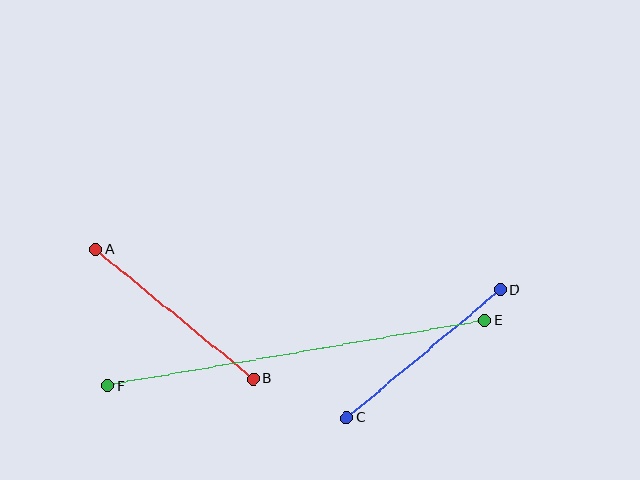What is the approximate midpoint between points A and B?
The midpoint is at approximately (175, 314) pixels.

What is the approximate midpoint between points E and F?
The midpoint is at approximately (296, 353) pixels.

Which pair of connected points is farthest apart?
Points E and F are farthest apart.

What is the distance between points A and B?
The distance is approximately 204 pixels.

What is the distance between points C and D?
The distance is approximately 200 pixels.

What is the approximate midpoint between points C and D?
The midpoint is at approximately (424, 354) pixels.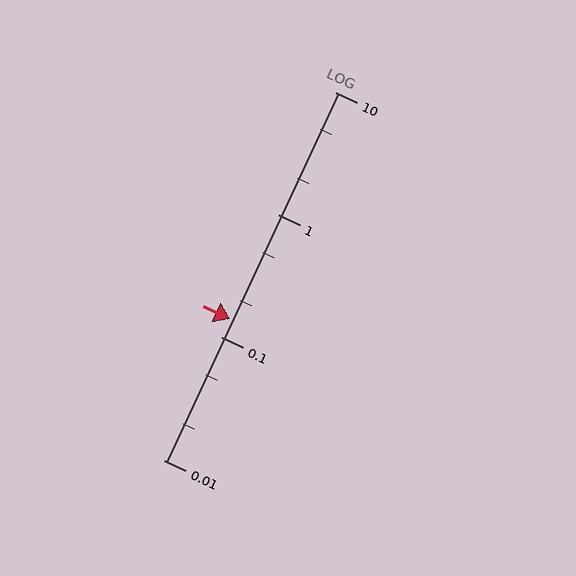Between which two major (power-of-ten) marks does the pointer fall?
The pointer is between 0.1 and 1.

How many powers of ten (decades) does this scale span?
The scale spans 3 decades, from 0.01 to 10.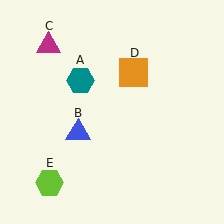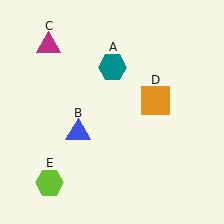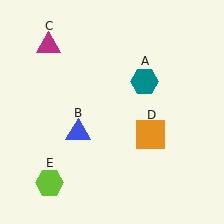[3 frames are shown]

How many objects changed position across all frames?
2 objects changed position: teal hexagon (object A), orange square (object D).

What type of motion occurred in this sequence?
The teal hexagon (object A), orange square (object D) rotated clockwise around the center of the scene.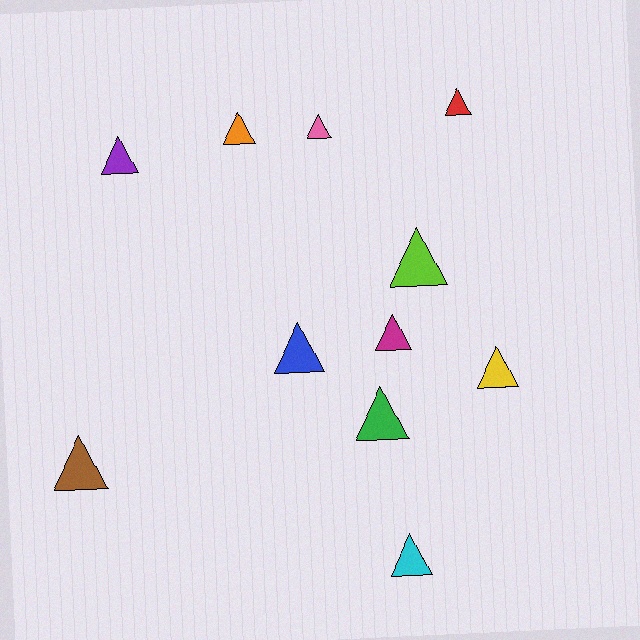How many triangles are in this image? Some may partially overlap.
There are 11 triangles.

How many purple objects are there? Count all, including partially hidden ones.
There is 1 purple object.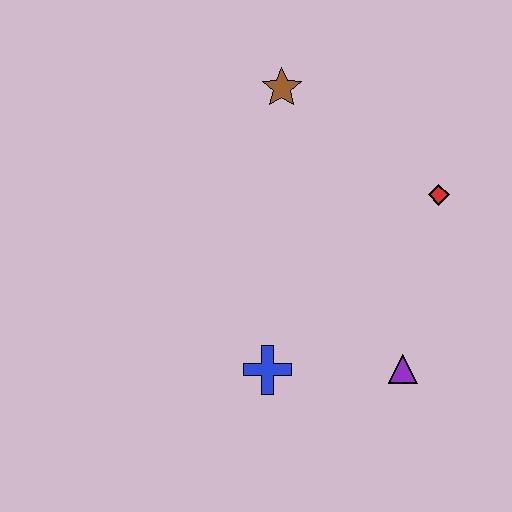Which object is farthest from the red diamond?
The blue cross is farthest from the red diamond.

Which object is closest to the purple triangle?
The blue cross is closest to the purple triangle.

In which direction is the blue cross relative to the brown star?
The blue cross is below the brown star.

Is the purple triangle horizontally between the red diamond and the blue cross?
Yes